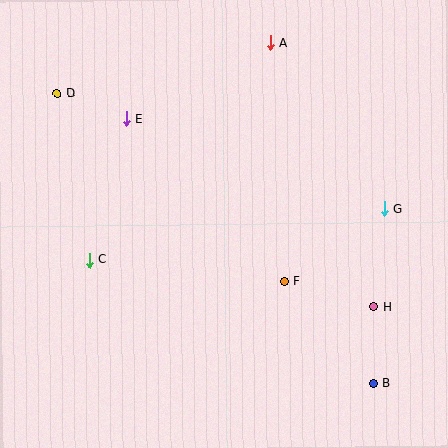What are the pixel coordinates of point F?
Point F is at (284, 282).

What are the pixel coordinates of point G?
Point G is at (384, 209).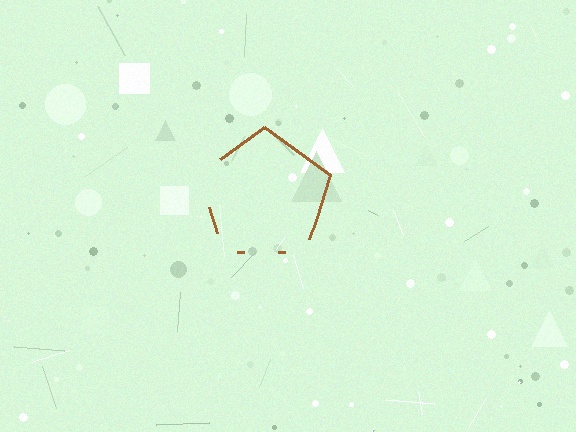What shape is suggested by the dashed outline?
The dashed outline suggests a pentagon.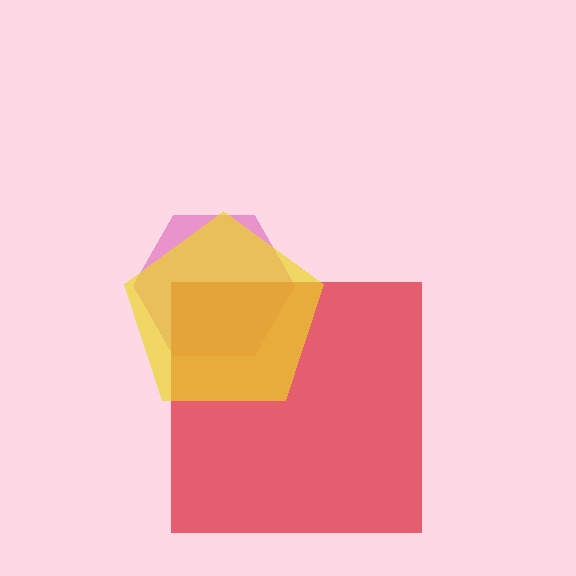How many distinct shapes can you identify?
There are 3 distinct shapes: a pink hexagon, a red square, a yellow pentagon.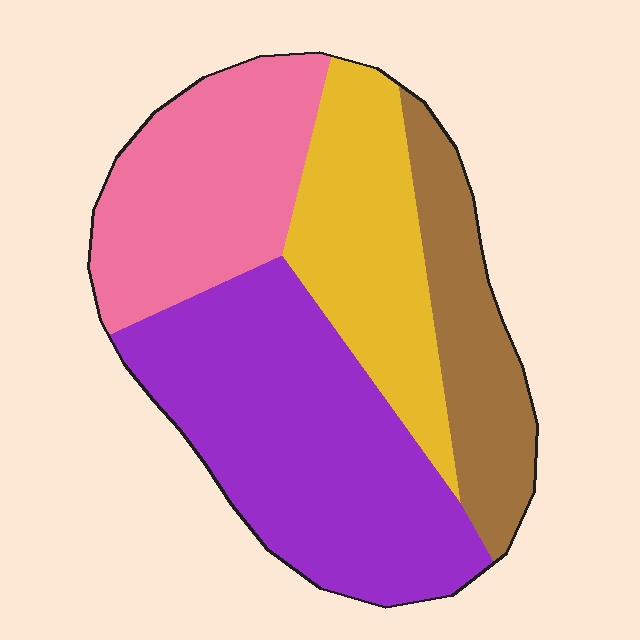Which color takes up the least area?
Brown, at roughly 15%.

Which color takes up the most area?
Purple, at roughly 40%.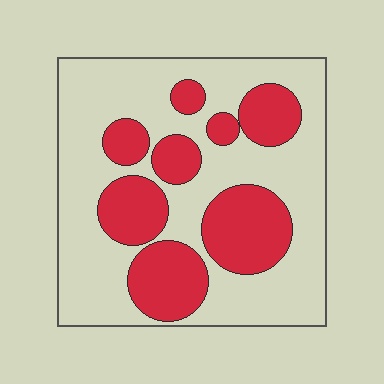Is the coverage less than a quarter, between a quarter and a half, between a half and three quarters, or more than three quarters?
Between a quarter and a half.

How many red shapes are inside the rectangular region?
8.